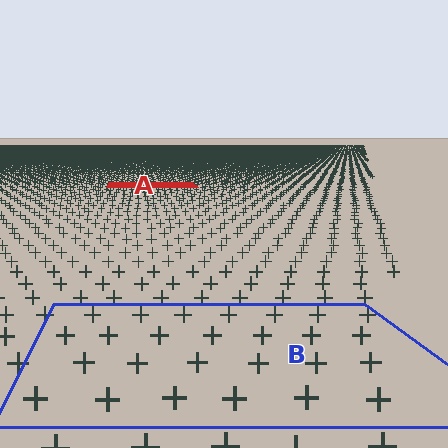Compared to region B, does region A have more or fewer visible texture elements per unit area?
Region A has more texture elements per unit area — they are packed more densely because it is farther away.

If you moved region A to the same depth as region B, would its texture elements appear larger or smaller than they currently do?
They would appear larger. At a closer depth, the same texture elements are projected at a bigger on-screen size.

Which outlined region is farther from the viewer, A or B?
Region A is farther from the viewer — the texture elements inside it appear smaller and more densely packed.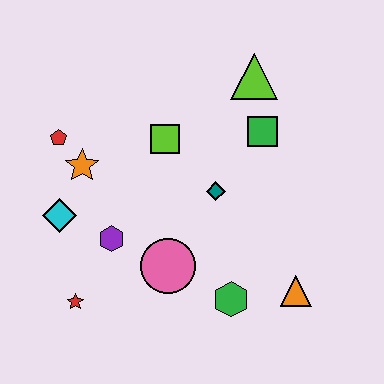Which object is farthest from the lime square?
The orange triangle is farthest from the lime square.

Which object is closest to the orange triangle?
The green hexagon is closest to the orange triangle.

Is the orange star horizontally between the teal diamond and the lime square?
No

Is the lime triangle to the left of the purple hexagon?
No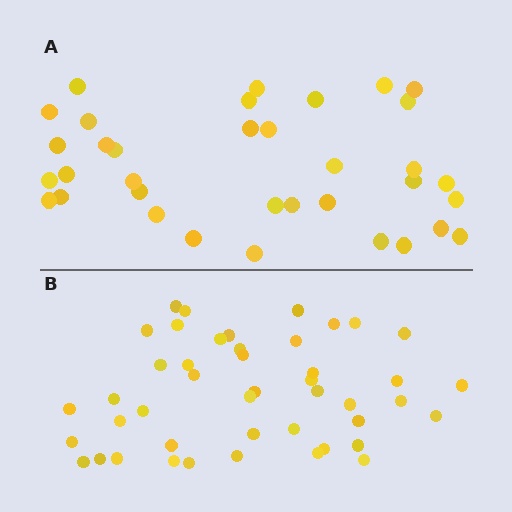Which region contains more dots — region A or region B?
Region B (the bottom region) has more dots.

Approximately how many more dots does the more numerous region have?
Region B has roughly 10 or so more dots than region A.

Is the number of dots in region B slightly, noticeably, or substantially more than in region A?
Region B has noticeably more, but not dramatically so. The ratio is roughly 1.3 to 1.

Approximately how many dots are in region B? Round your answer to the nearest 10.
About 40 dots. (The exact count is 45, which rounds to 40.)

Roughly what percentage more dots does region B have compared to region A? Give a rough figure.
About 30% more.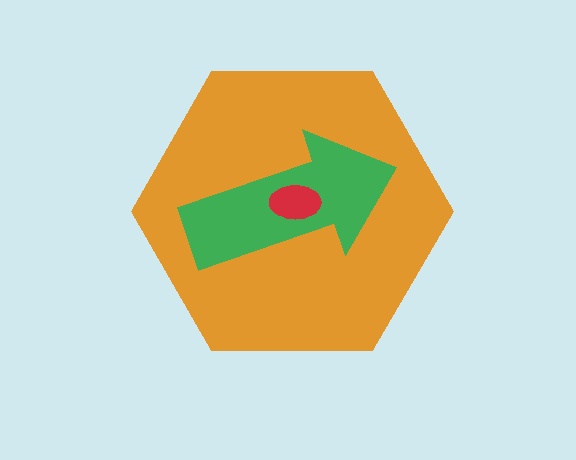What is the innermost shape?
The red ellipse.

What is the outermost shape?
The orange hexagon.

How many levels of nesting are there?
3.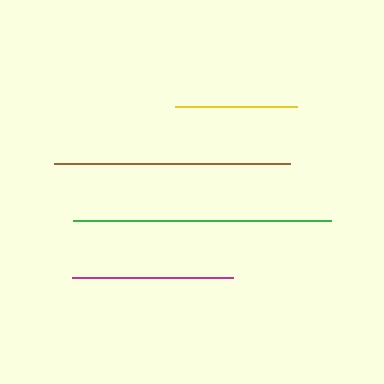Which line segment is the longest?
The green line is the longest at approximately 258 pixels.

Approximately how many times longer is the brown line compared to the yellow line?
The brown line is approximately 1.9 times the length of the yellow line.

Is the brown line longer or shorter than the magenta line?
The brown line is longer than the magenta line.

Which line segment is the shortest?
The yellow line is the shortest at approximately 122 pixels.